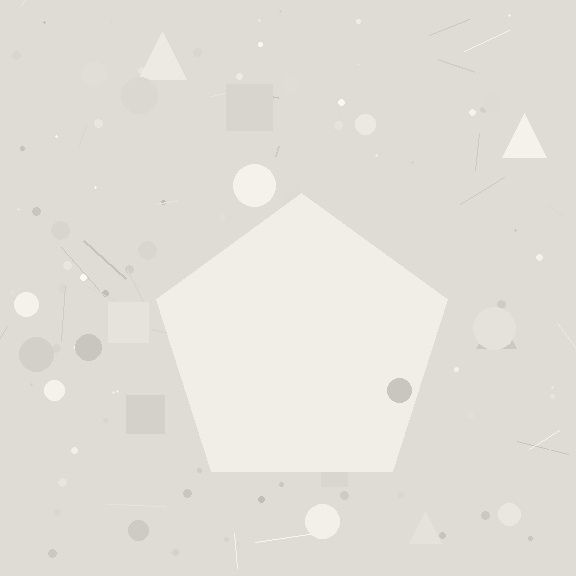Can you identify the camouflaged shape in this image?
The camouflaged shape is a pentagon.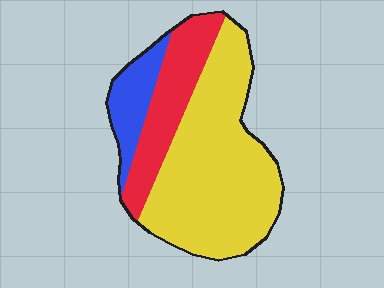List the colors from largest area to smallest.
From largest to smallest: yellow, red, blue.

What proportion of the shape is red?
Red takes up about one quarter (1/4) of the shape.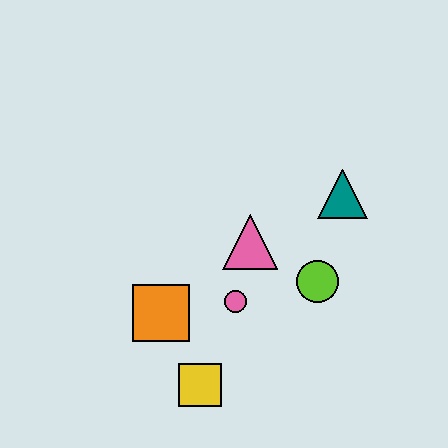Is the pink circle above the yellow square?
Yes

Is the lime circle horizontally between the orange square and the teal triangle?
Yes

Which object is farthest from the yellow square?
The teal triangle is farthest from the yellow square.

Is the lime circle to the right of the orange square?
Yes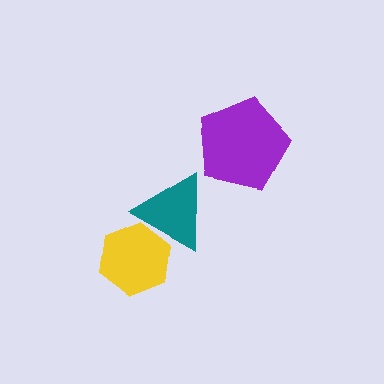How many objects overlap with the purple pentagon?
0 objects overlap with the purple pentagon.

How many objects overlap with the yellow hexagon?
1 object overlaps with the yellow hexagon.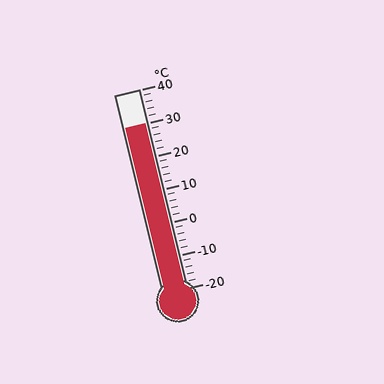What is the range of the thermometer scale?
The thermometer scale ranges from -20°C to 40°C.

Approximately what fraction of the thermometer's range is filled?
The thermometer is filled to approximately 85% of its range.